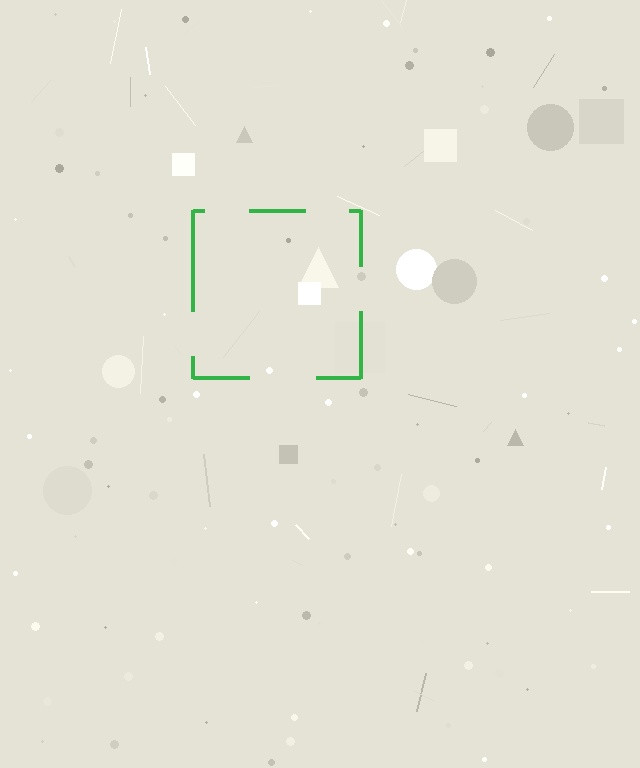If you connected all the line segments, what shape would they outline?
They would outline a square.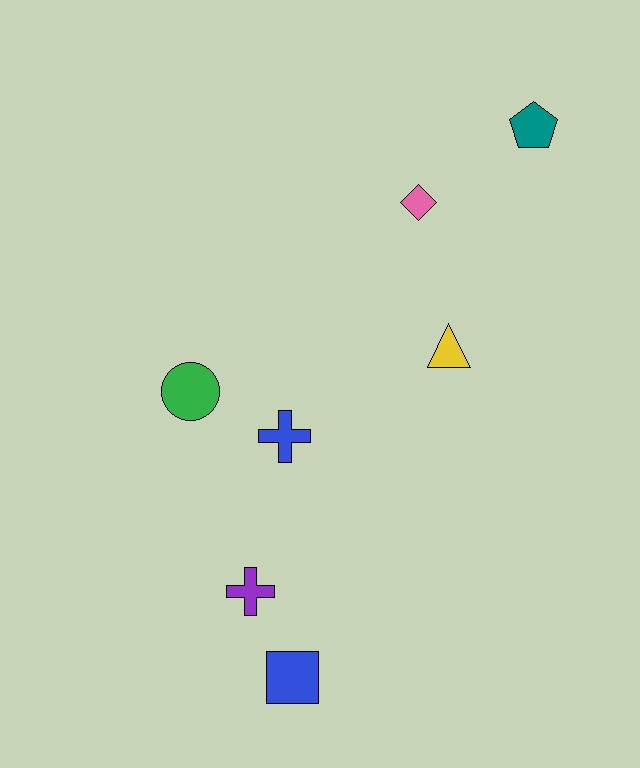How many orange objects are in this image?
There are no orange objects.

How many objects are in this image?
There are 7 objects.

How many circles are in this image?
There is 1 circle.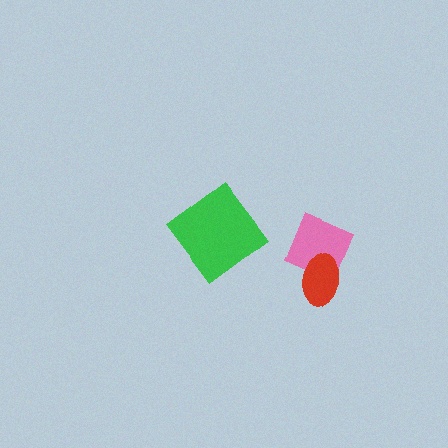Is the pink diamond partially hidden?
Yes, it is partially covered by another shape.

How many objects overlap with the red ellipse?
1 object overlaps with the red ellipse.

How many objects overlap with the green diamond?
0 objects overlap with the green diamond.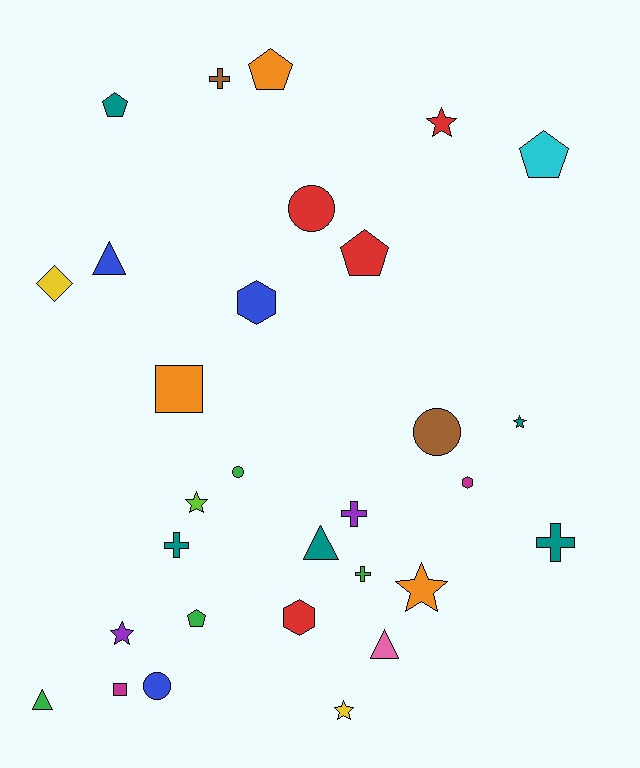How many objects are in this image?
There are 30 objects.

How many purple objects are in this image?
There are 2 purple objects.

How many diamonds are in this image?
There is 1 diamond.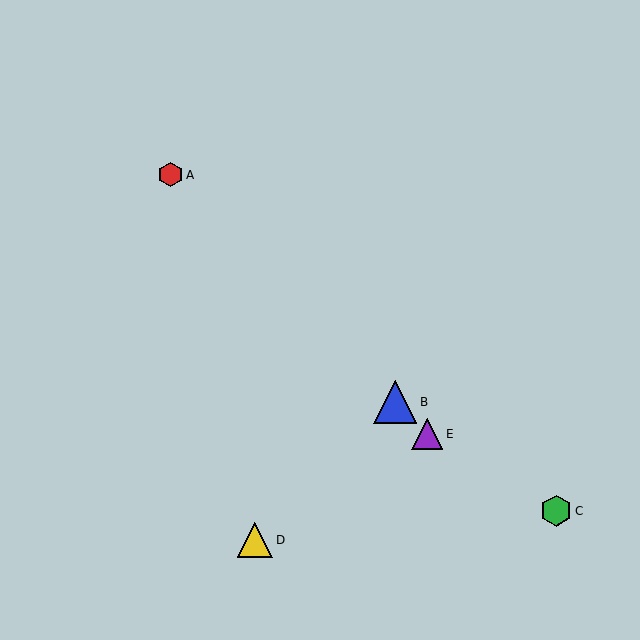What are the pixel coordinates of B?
Object B is at (395, 402).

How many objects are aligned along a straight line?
3 objects (A, B, E) are aligned along a straight line.